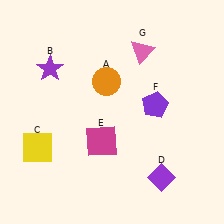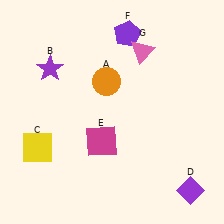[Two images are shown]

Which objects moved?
The objects that moved are: the purple diamond (D), the purple pentagon (F).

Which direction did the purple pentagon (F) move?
The purple pentagon (F) moved up.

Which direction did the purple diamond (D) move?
The purple diamond (D) moved right.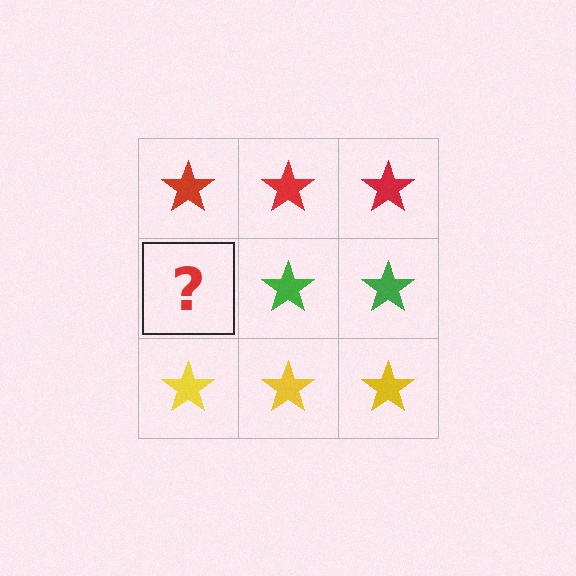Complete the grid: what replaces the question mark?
The question mark should be replaced with a green star.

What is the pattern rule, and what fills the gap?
The rule is that each row has a consistent color. The gap should be filled with a green star.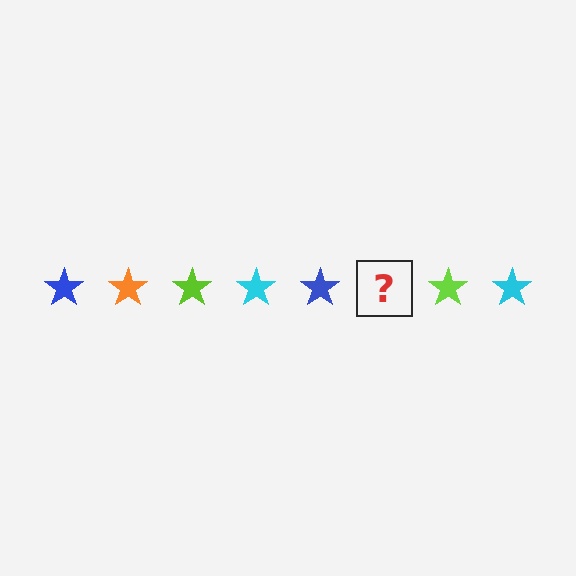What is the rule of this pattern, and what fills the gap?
The rule is that the pattern cycles through blue, orange, lime, cyan stars. The gap should be filled with an orange star.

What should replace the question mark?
The question mark should be replaced with an orange star.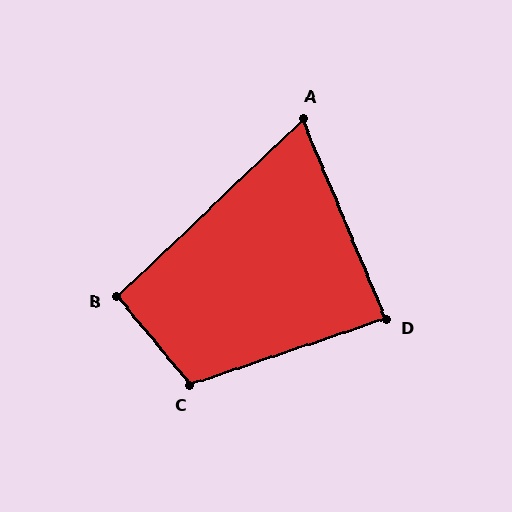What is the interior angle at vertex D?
Approximately 86 degrees (approximately right).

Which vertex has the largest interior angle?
C, at approximately 111 degrees.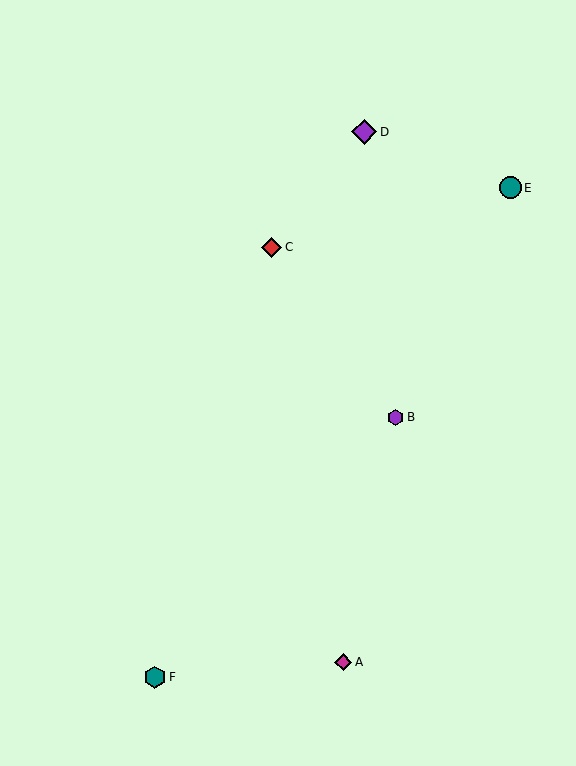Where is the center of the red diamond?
The center of the red diamond is at (272, 247).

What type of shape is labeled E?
Shape E is a teal circle.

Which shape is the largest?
The purple diamond (labeled D) is the largest.